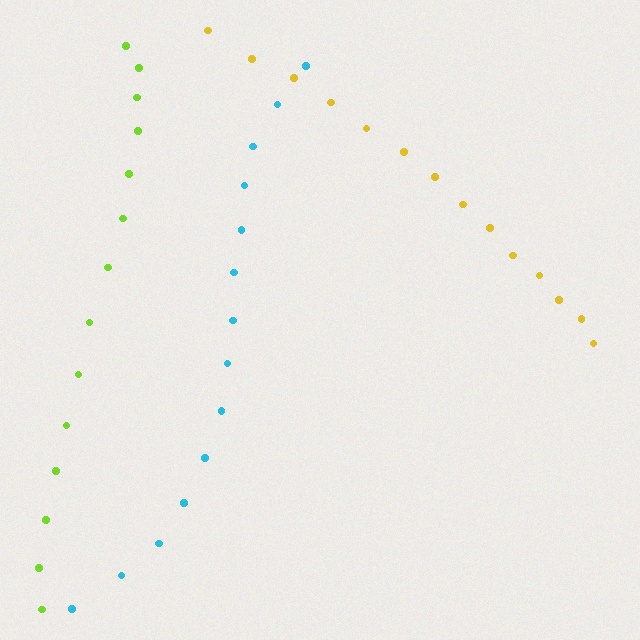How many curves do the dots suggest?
There are 3 distinct paths.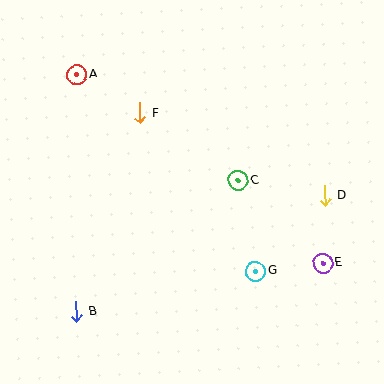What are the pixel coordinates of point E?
Point E is at (323, 263).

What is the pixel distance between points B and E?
The distance between B and E is 251 pixels.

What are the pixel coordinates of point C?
Point C is at (238, 180).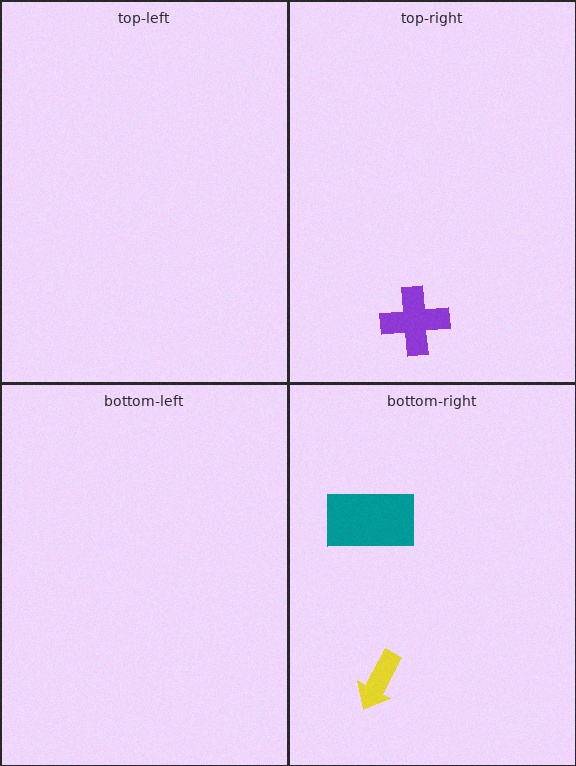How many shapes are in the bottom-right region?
2.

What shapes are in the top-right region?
The purple cross.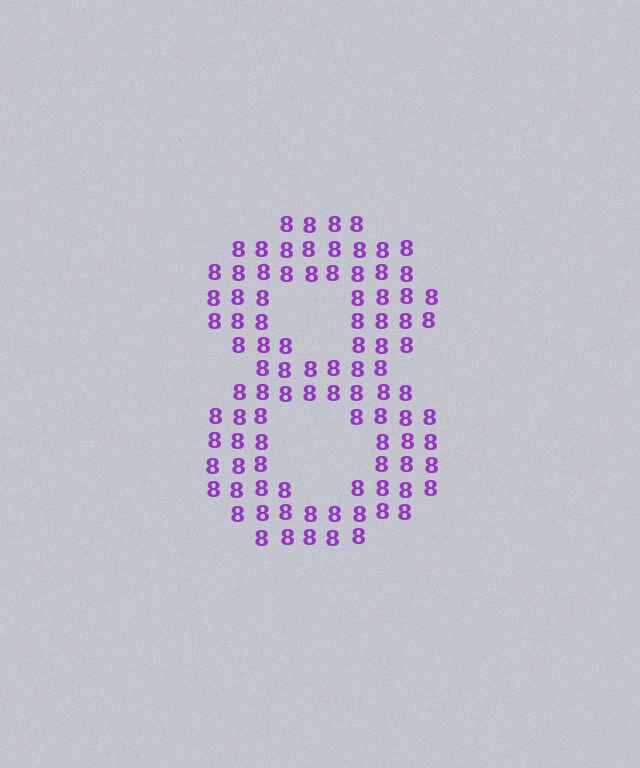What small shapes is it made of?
It is made of small digit 8's.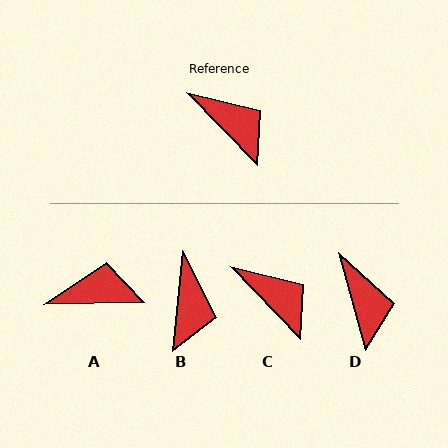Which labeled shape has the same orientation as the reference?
C.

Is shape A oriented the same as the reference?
No, it is off by about 47 degrees.